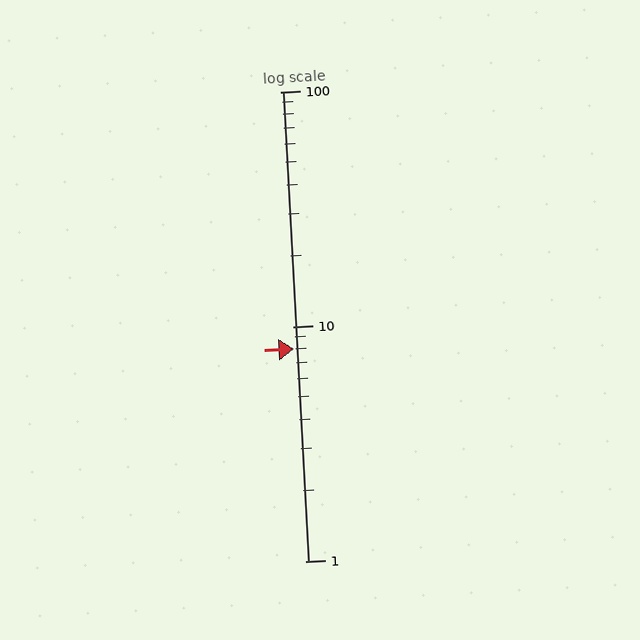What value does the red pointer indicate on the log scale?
The pointer indicates approximately 8.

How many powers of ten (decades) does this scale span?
The scale spans 2 decades, from 1 to 100.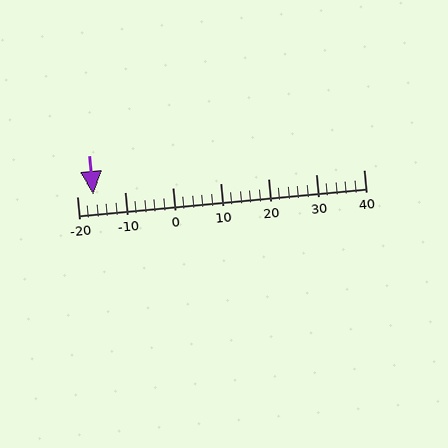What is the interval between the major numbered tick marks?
The major tick marks are spaced 10 units apart.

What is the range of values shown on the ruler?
The ruler shows values from -20 to 40.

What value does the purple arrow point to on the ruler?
The purple arrow points to approximately -16.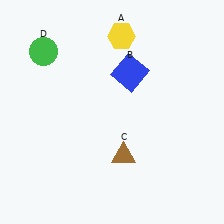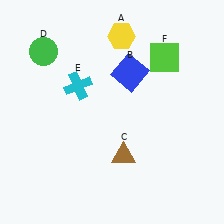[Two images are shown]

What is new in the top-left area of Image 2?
A cyan cross (E) was added in the top-left area of Image 2.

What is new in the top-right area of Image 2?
A lime square (F) was added in the top-right area of Image 2.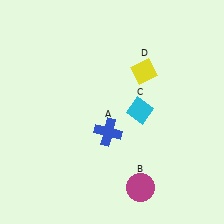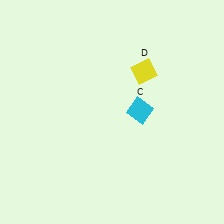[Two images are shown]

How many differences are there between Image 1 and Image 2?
There are 2 differences between the two images.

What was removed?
The magenta circle (B), the blue cross (A) were removed in Image 2.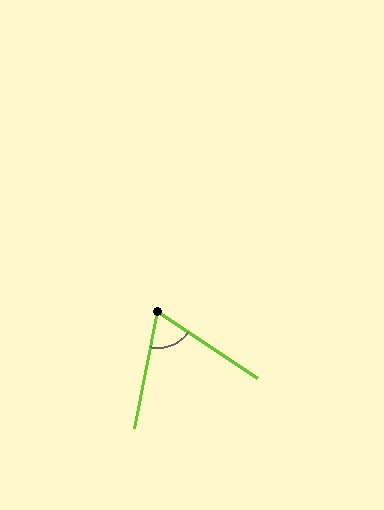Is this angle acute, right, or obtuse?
It is acute.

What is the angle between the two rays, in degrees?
Approximately 67 degrees.